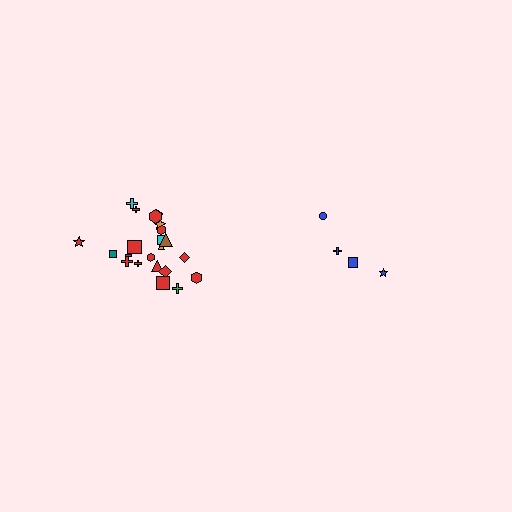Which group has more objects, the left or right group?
The left group.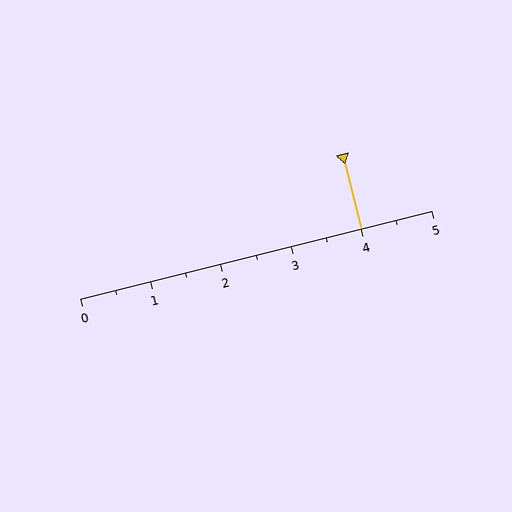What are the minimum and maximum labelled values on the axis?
The axis runs from 0 to 5.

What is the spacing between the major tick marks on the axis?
The major ticks are spaced 1 apart.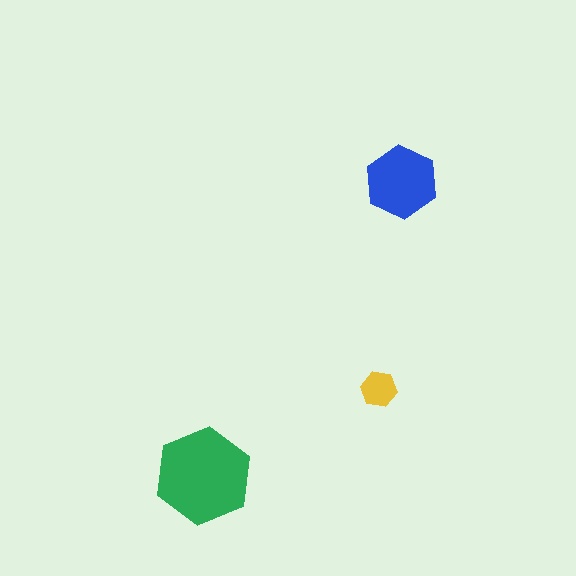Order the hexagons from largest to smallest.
the green one, the blue one, the yellow one.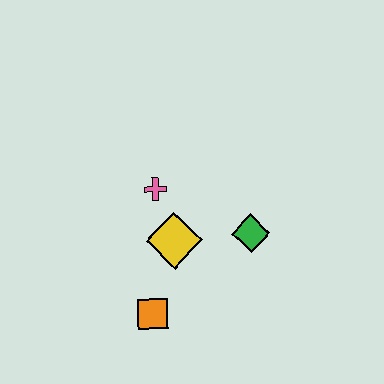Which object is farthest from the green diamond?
The orange square is farthest from the green diamond.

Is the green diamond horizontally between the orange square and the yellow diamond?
No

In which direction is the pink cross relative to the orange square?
The pink cross is above the orange square.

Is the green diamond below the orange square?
No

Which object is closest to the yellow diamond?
The pink cross is closest to the yellow diamond.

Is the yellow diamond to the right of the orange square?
Yes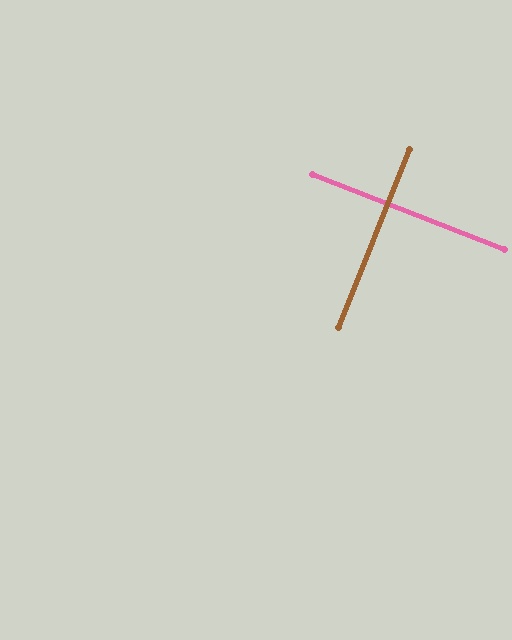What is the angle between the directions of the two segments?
Approximately 90 degrees.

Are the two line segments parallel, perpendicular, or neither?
Perpendicular — they meet at approximately 90°.